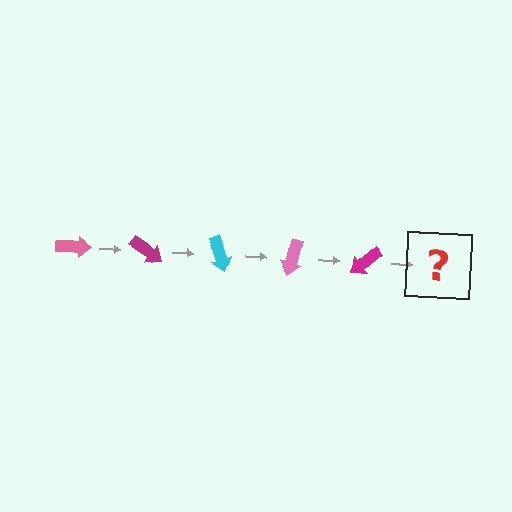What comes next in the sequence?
The next element should be a cyan arrow, rotated 175 degrees from the start.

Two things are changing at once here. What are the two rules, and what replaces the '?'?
The two rules are that it rotates 35 degrees each step and the color cycles through pink, magenta, and cyan. The '?' should be a cyan arrow, rotated 175 degrees from the start.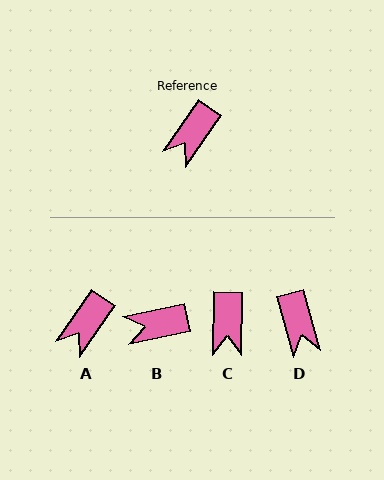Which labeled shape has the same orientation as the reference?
A.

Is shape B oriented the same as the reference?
No, it is off by about 43 degrees.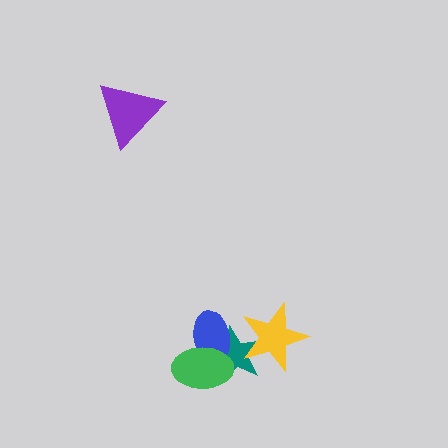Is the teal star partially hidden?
Yes, it is partially covered by another shape.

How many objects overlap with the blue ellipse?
2 objects overlap with the blue ellipse.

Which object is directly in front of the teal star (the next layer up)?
The blue ellipse is directly in front of the teal star.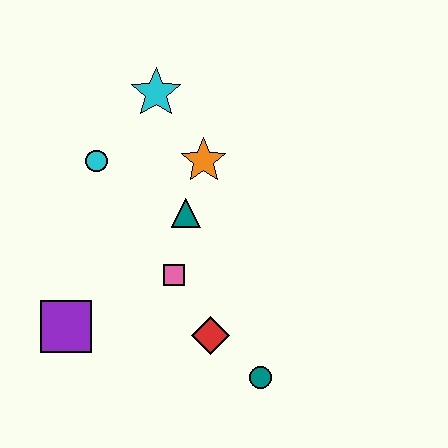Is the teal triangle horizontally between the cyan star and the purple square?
No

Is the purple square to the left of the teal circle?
Yes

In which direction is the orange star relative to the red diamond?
The orange star is above the red diamond.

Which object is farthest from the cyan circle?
The teal circle is farthest from the cyan circle.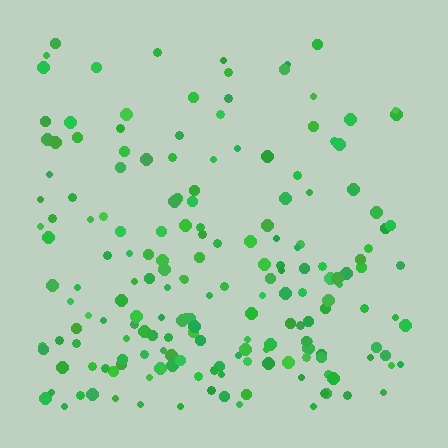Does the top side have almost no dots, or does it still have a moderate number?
Still a moderate number, just noticeably fewer than the bottom.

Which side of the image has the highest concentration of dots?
The bottom.